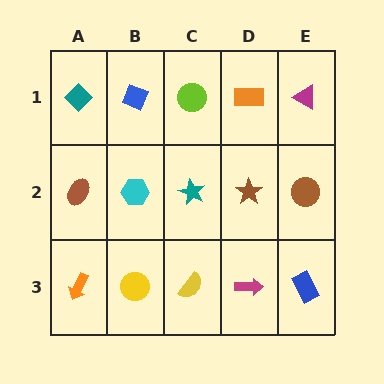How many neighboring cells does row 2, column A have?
3.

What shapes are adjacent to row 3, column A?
A brown ellipse (row 2, column A), a yellow circle (row 3, column B).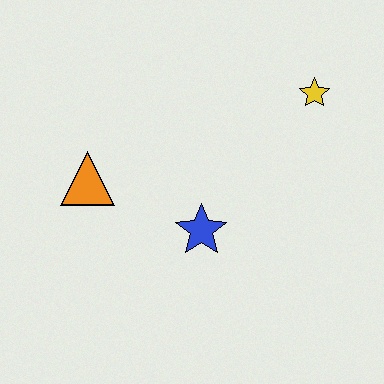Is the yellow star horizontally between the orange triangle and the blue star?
No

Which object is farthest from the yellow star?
The orange triangle is farthest from the yellow star.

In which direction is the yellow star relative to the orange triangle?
The yellow star is to the right of the orange triangle.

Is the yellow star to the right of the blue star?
Yes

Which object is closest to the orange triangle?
The blue star is closest to the orange triangle.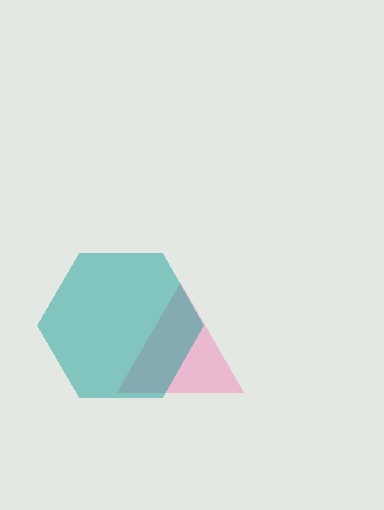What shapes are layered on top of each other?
The layered shapes are: a pink triangle, a teal hexagon.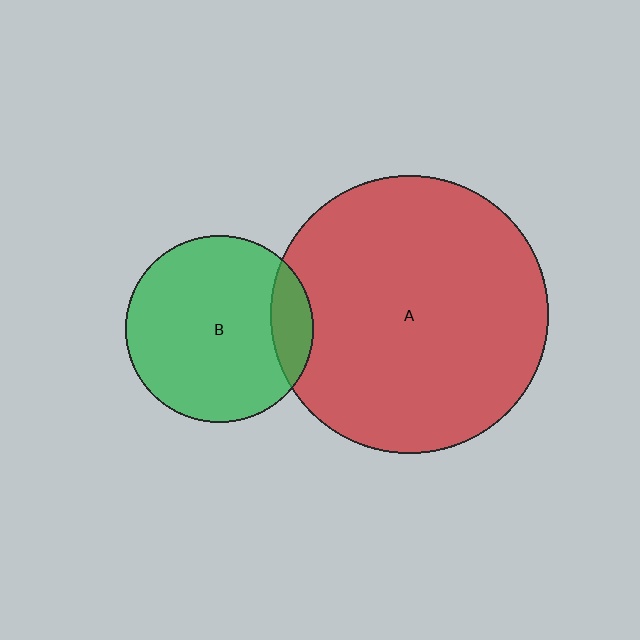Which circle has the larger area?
Circle A (red).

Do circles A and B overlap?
Yes.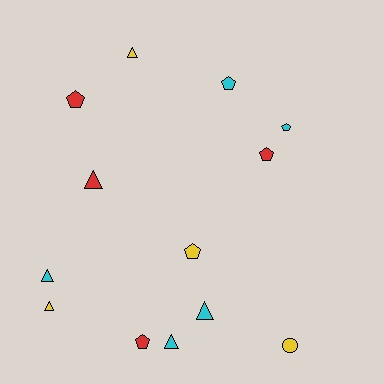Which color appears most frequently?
Cyan, with 5 objects.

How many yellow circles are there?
There is 1 yellow circle.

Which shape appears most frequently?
Pentagon, with 6 objects.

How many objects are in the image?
There are 13 objects.